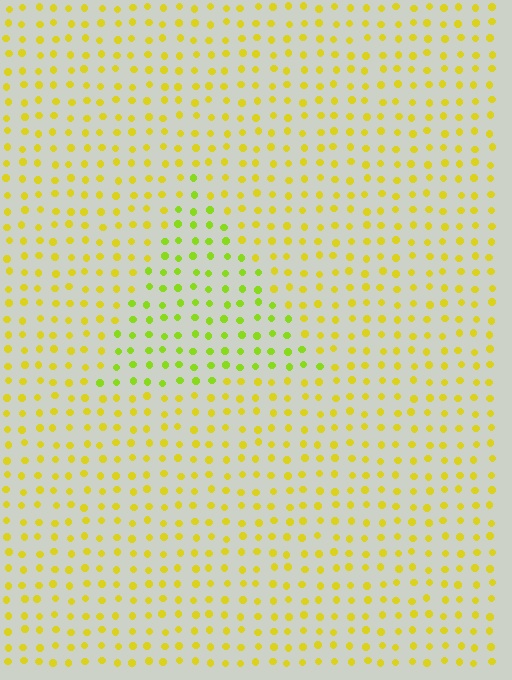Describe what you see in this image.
The image is filled with small yellow elements in a uniform arrangement. A triangle-shaped region is visible where the elements are tinted to a slightly different hue, forming a subtle color boundary.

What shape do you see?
I see a triangle.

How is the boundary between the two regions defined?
The boundary is defined purely by a slight shift in hue (about 28 degrees). Spacing, size, and orientation are identical on both sides.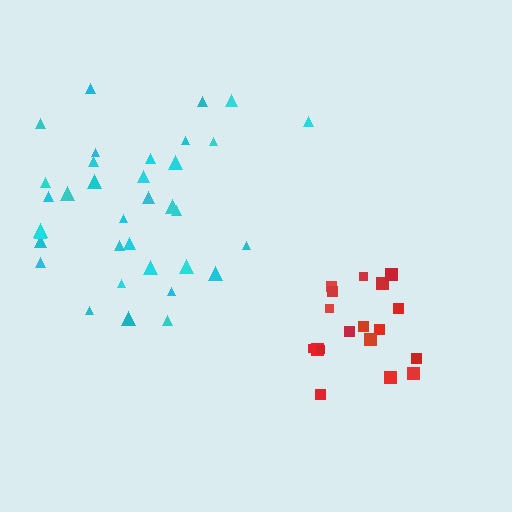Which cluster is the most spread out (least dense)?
Cyan.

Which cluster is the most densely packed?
Red.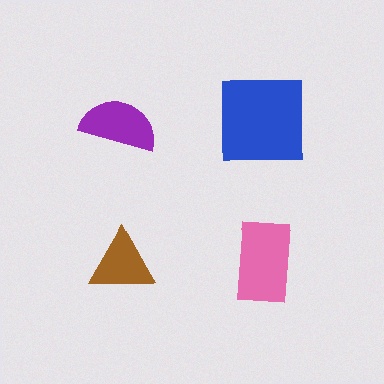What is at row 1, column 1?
A purple semicircle.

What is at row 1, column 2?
A blue square.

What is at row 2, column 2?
A pink rectangle.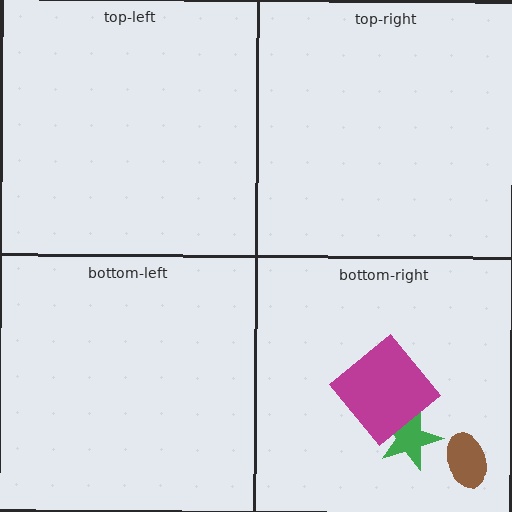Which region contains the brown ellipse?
The bottom-right region.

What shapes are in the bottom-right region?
The brown ellipse, the green star, the magenta diamond.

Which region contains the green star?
The bottom-right region.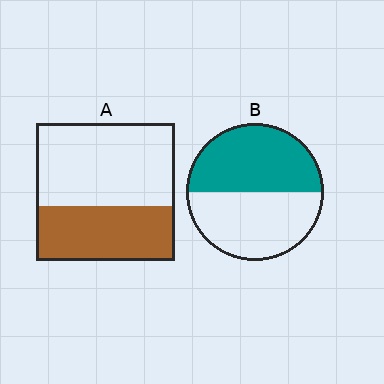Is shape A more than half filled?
No.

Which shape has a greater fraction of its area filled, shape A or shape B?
Shape B.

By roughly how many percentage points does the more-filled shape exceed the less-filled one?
By roughly 10 percentage points (B over A).